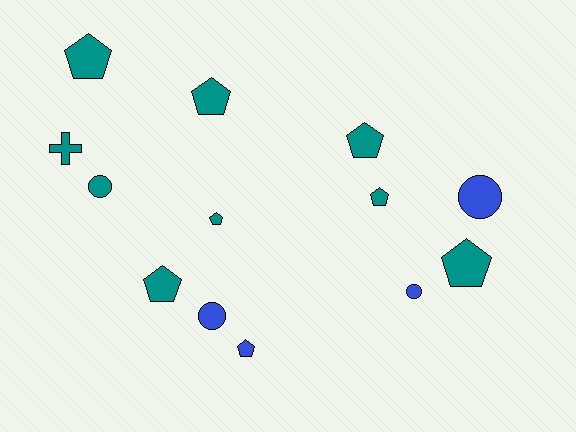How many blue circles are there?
There are 3 blue circles.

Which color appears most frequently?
Teal, with 9 objects.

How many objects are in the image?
There are 13 objects.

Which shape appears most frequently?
Pentagon, with 8 objects.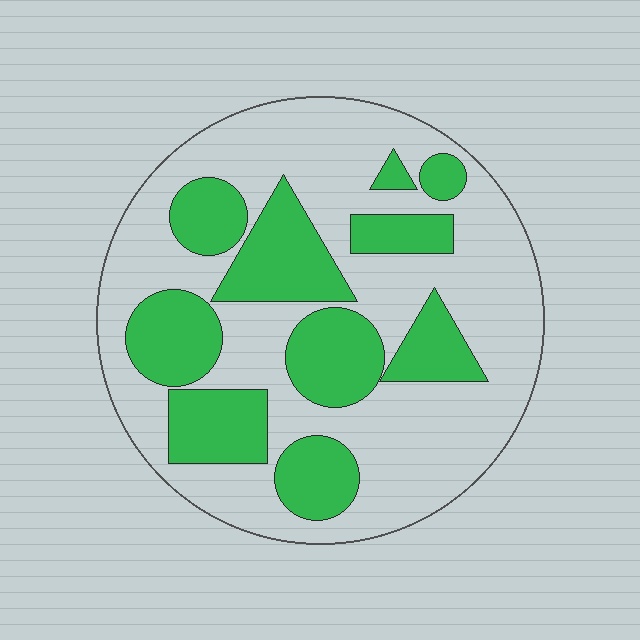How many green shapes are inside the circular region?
10.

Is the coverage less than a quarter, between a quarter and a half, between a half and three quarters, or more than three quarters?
Between a quarter and a half.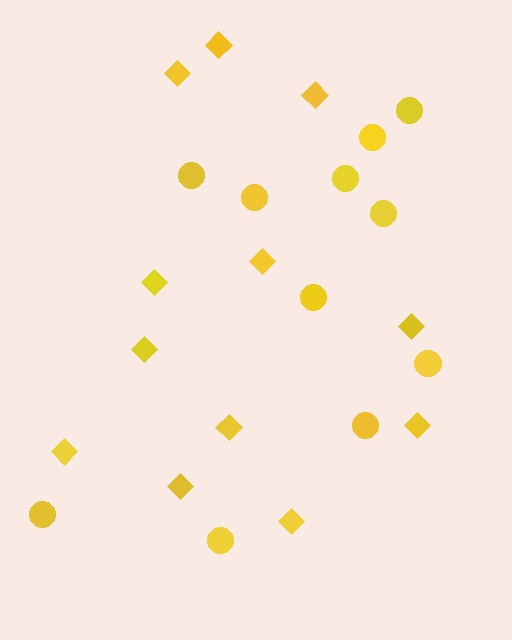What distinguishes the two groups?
There are 2 groups: one group of diamonds (12) and one group of circles (11).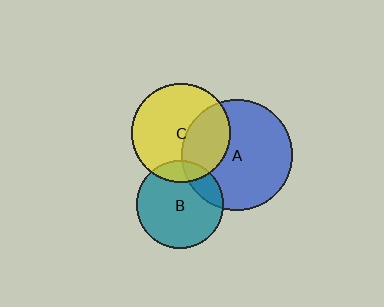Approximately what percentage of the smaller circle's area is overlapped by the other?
Approximately 15%.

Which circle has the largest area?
Circle A (blue).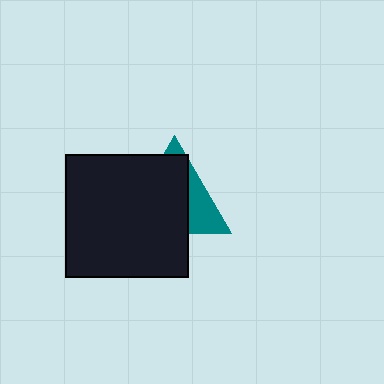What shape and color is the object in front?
The object in front is a black square.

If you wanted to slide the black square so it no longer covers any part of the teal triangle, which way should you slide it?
Slide it toward the lower-left — that is the most direct way to separate the two shapes.